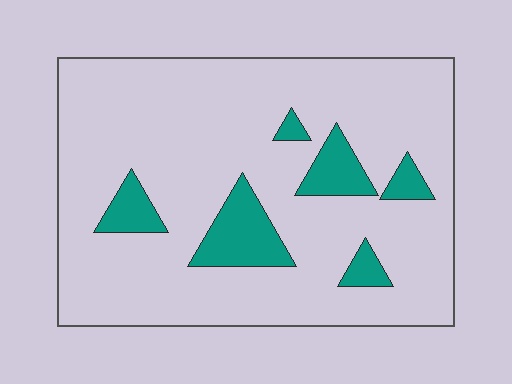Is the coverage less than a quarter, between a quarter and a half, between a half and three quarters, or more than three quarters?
Less than a quarter.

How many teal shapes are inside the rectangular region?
6.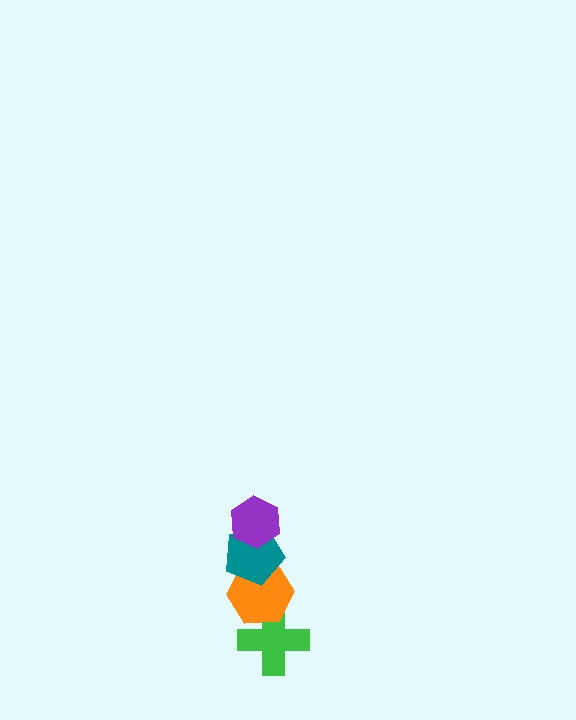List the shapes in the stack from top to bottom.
From top to bottom: the purple hexagon, the teal pentagon, the orange hexagon, the green cross.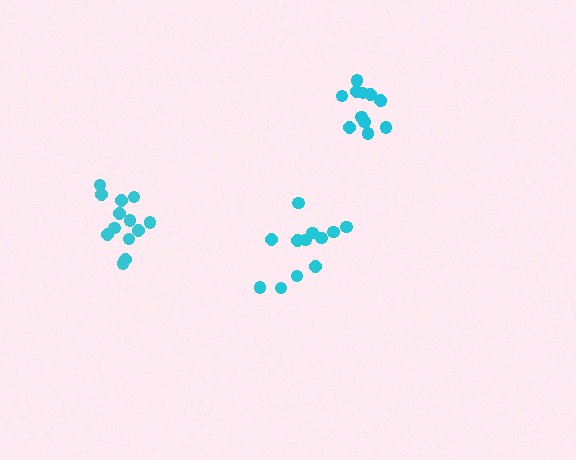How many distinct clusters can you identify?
There are 3 distinct clusters.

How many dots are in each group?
Group 1: 12 dots, Group 2: 13 dots, Group 3: 12 dots (37 total).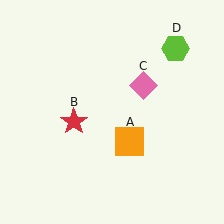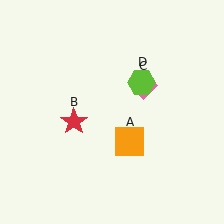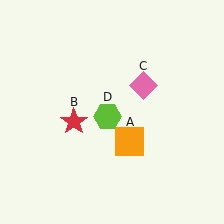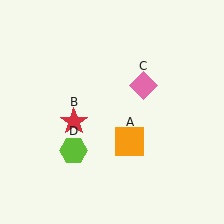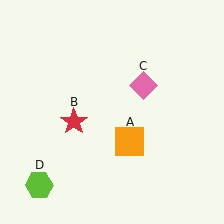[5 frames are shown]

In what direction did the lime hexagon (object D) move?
The lime hexagon (object D) moved down and to the left.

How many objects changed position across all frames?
1 object changed position: lime hexagon (object D).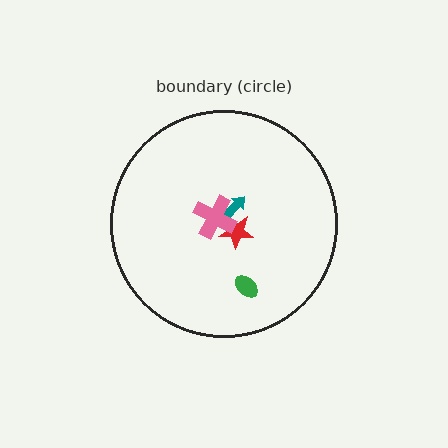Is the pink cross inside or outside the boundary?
Inside.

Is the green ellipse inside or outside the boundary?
Inside.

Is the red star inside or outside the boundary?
Inside.